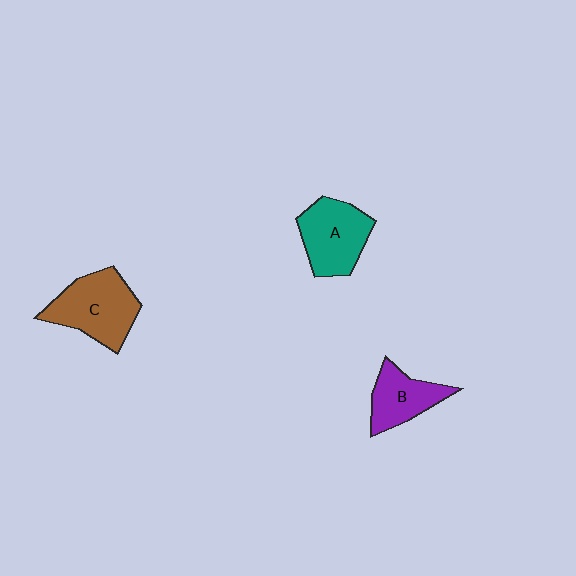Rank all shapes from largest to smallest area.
From largest to smallest: C (brown), A (teal), B (purple).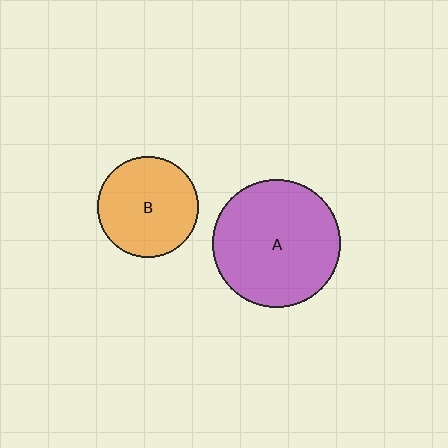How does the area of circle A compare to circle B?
Approximately 1.6 times.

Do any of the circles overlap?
No, none of the circles overlap.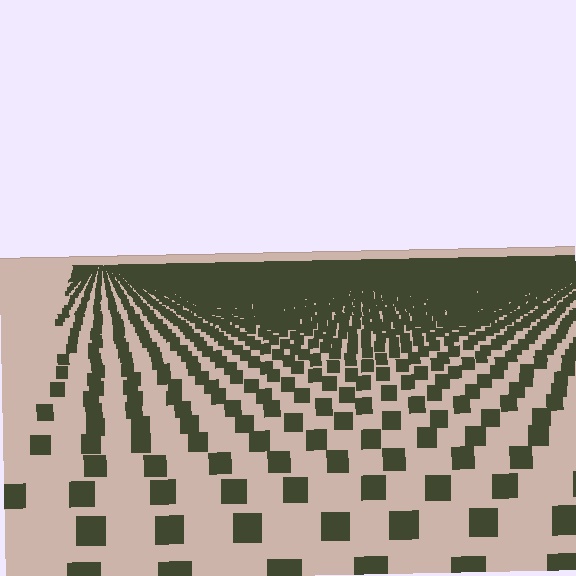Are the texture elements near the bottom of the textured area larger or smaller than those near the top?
Larger. Near the bottom, elements are closer to the viewer and appear at a bigger on-screen size.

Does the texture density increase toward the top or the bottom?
Density increases toward the top.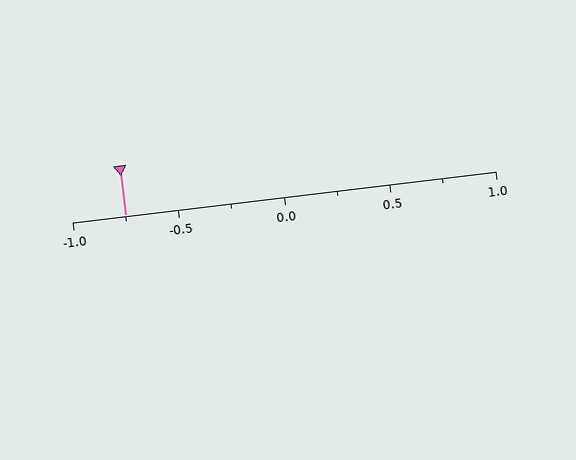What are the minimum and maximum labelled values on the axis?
The axis runs from -1.0 to 1.0.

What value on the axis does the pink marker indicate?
The marker indicates approximately -0.75.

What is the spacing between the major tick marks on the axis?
The major ticks are spaced 0.5 apart.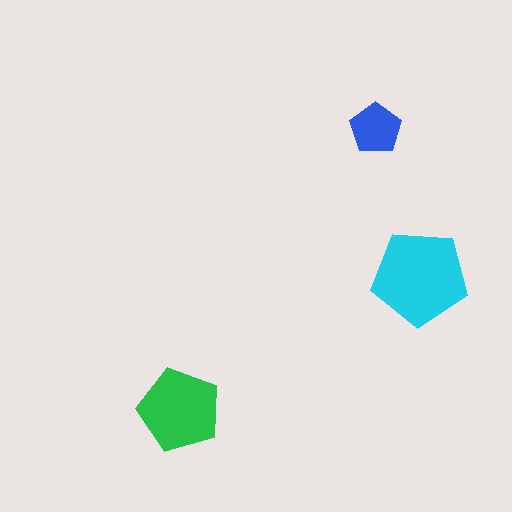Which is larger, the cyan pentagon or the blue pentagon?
The cyan one.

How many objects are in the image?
There are 3 objects in the image.